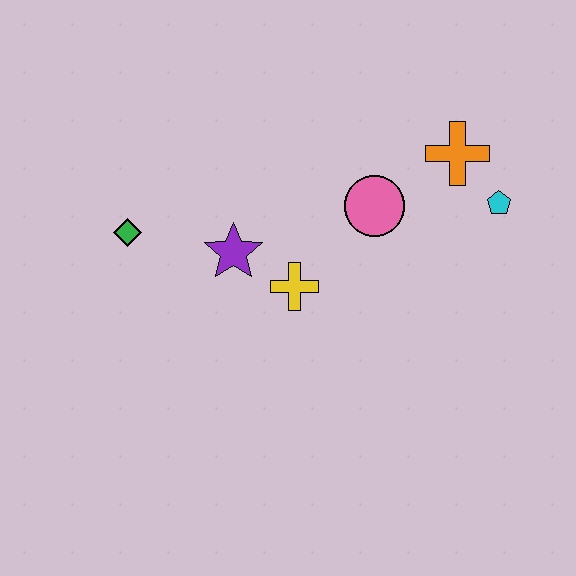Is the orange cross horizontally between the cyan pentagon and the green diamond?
Yes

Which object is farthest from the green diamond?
The cyan pentagon is farthest from the green diamond.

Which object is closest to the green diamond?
The purple star is closest to the green diamond.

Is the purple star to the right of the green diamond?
Yes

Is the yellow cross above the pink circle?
No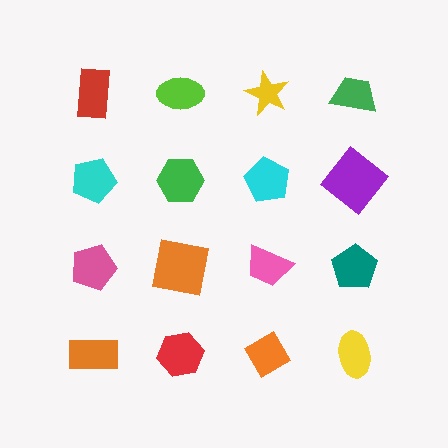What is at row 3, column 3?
A pink trapezoid.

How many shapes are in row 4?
4 shapes.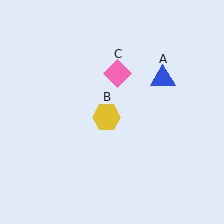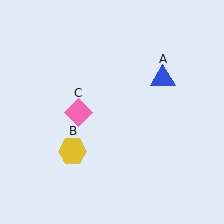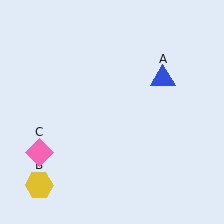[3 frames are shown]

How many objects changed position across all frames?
2 objects changed position: yellow hexagon (object B), pink diamond (object C).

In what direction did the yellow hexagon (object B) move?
The yellow hexagon (object B) moved down and to the left.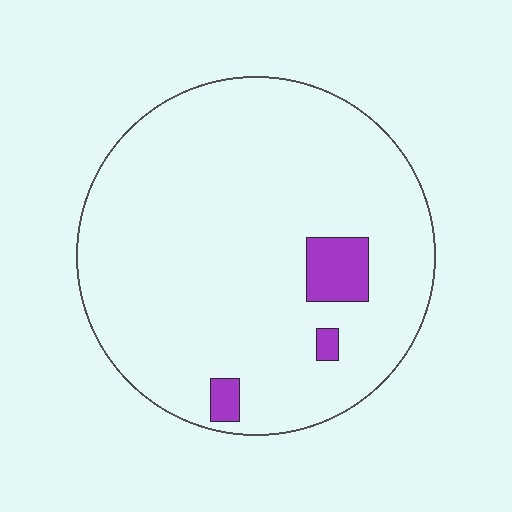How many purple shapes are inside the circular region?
3.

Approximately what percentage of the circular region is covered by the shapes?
Approximately 5%.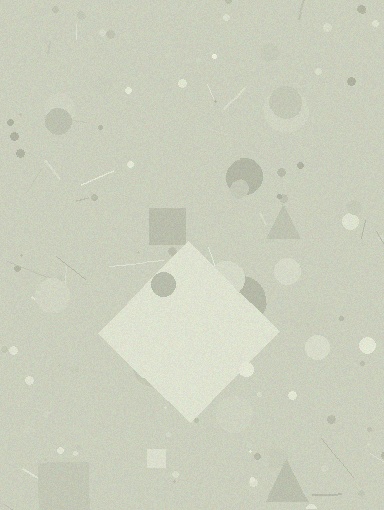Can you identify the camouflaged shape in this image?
The camouflaged shape is a diamond.